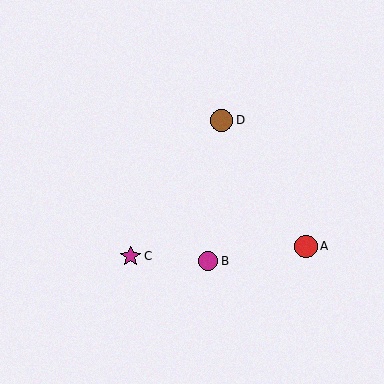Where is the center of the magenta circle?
The center of the magenta circle is at (208, 261).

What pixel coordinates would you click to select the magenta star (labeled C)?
Click at (130, 256) to select the magenta star C.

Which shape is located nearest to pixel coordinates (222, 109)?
The brown circle (labeled D) at (222, 120) is nearest to that location.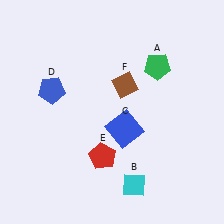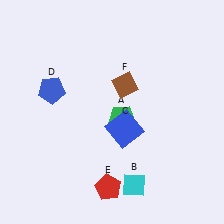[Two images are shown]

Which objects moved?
The objects that moved are: the green pentagon (A), the red pentagon (E).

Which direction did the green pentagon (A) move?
The green pentagon (A) moved down.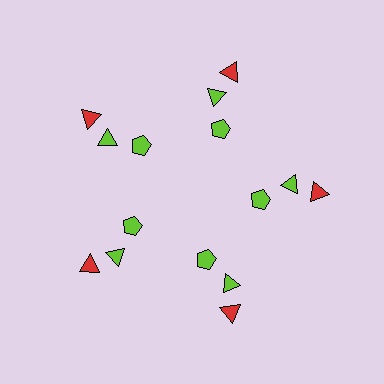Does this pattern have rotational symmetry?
Yes, this pattern has 5-fold rotational symmetry. It looks the same after rotating 72 degrees around the center.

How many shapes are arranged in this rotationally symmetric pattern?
There are 15 shapes, arranged in 5 groups of 3.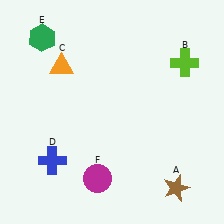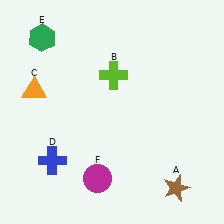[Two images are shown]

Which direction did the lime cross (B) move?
The lime cross (B) moved left.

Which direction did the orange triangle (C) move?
The orange triangle (C) moved left.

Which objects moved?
The objects that moved are: the lime cross (B), the orange triangle (C).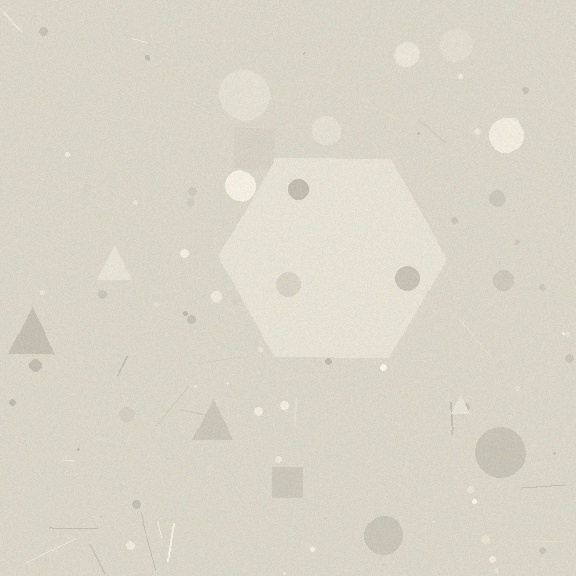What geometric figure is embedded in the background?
A hexagon is embedded in the background.